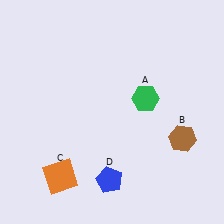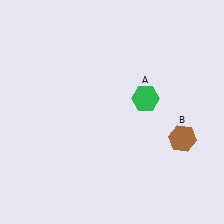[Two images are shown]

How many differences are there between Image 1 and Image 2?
There are 2 differences between the two images.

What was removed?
The orange square (C), the blue pentagon (D) were removed in Image 2.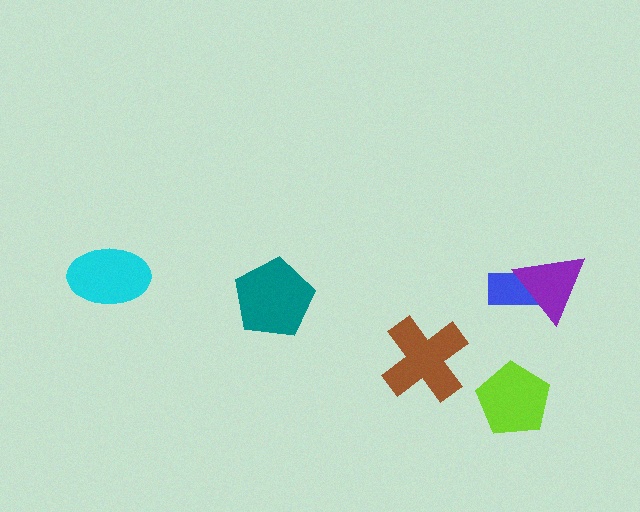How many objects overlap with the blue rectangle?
1 object overlaps with the blue rectangle.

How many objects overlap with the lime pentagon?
0 objects overlap with the lime pentagon.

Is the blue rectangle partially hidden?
Yes, it is partially covered by another shape.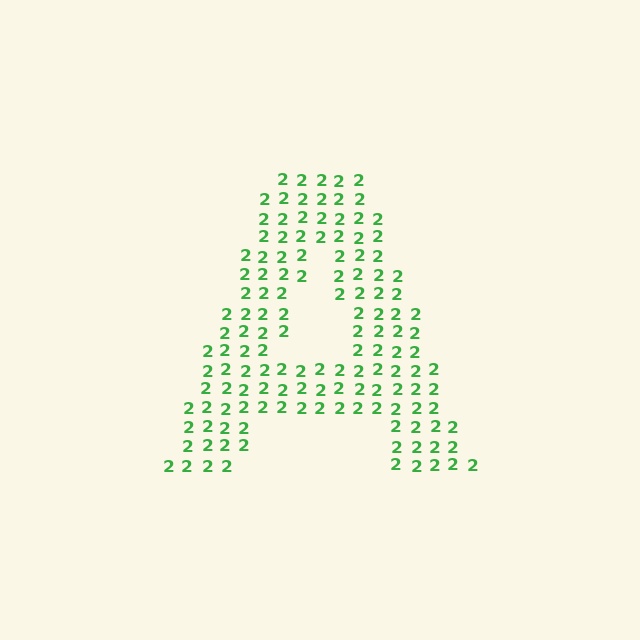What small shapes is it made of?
It is made of small digit 2's.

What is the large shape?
The large shape is the letter A.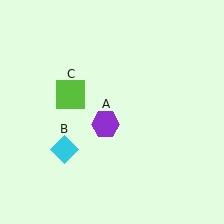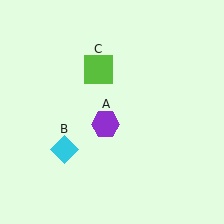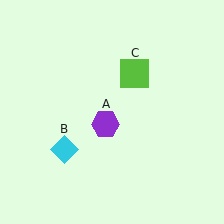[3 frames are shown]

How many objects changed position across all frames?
1 object changed position: lime square (object C).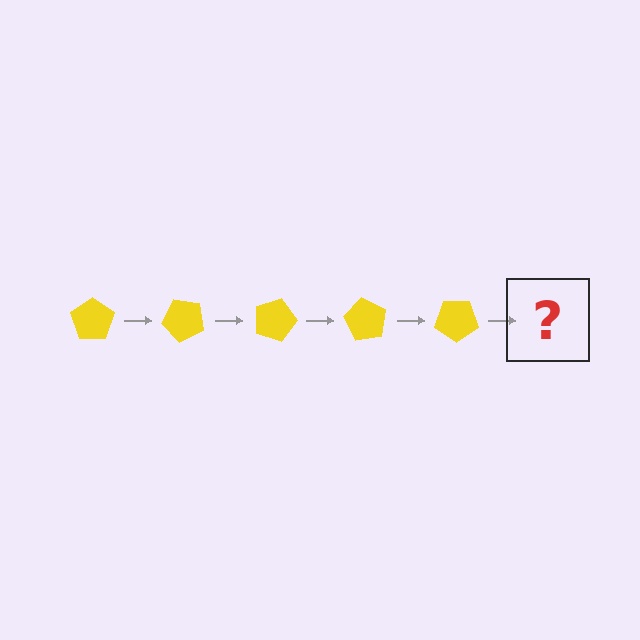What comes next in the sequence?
The next element should be a yellow pentagon rotated 225 degrees.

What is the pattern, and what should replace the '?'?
The pattern is that the pentagon rotates 45 degrees each step. The '?' should be a yellow pentagon rotated 225 degrees.